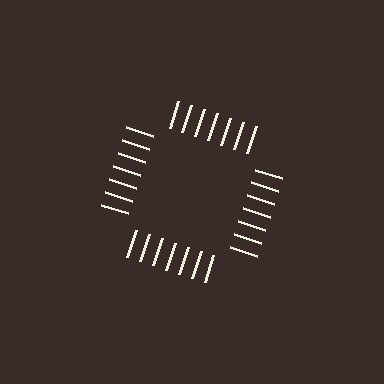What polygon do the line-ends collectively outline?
An illusory square — the line segments terminate on its edges but no continuous stroke is drawn.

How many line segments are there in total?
28 — 7 along each of the 4 edges.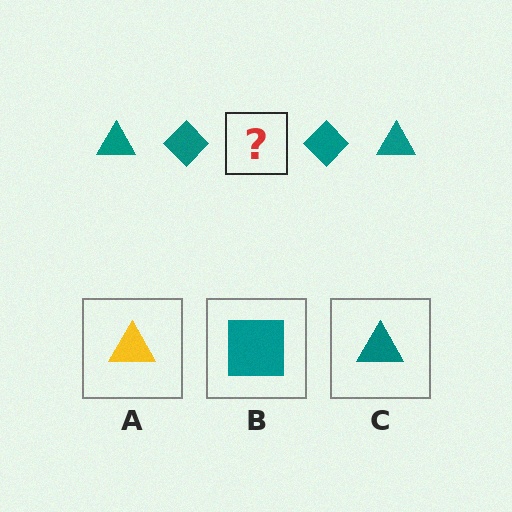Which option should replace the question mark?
Option C.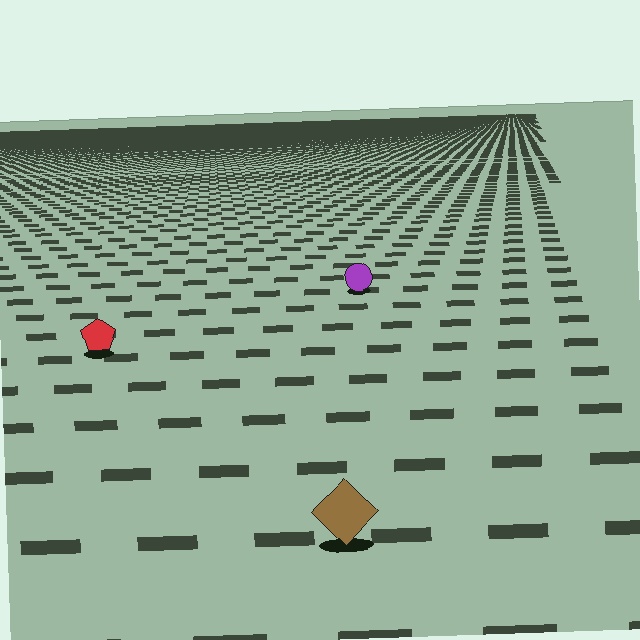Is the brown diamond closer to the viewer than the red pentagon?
Yes. The brown diamond is closer — you can tell from the texture gradient: the ground texture is coarser near it.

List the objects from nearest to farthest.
From nearest to farthest: the brown diamond, the red pentagon, the purple circle.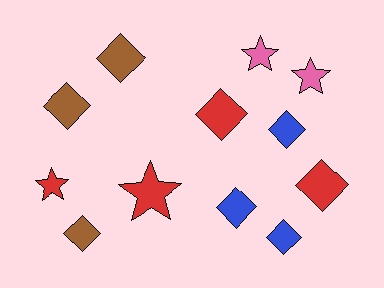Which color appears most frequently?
Red, with 4 objects.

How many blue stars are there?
There are no blue stars.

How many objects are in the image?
There are 12 objects.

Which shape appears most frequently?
Diamond, with 8 objects.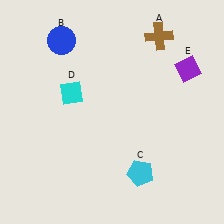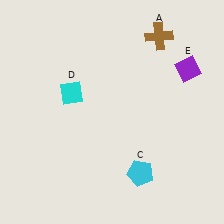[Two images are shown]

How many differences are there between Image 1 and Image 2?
There is 1 difference between the two images.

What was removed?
The blue circle (B) was removed in Image 2.